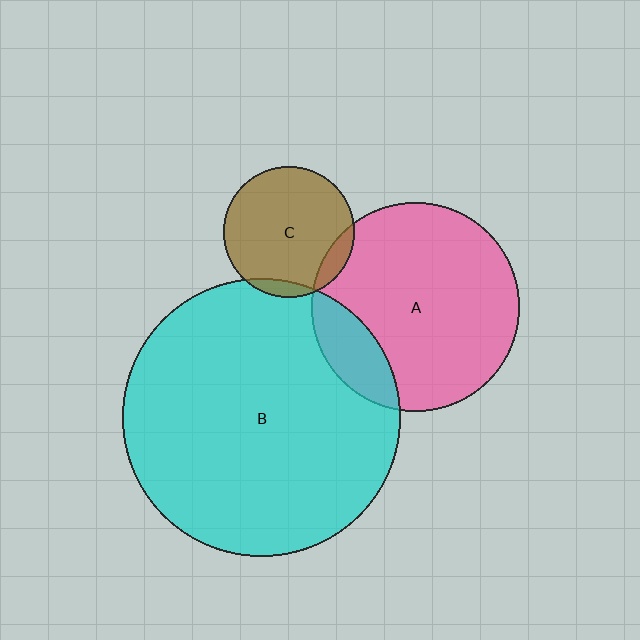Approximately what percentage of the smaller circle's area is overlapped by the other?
Approximately 5%.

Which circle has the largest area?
Circle B (cyan).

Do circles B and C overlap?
Yes.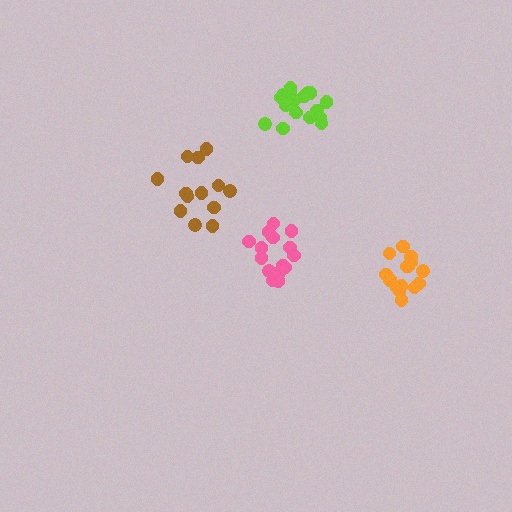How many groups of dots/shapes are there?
There are 4 groups.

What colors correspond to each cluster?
The clusters are colored: pink, lime, brown, orange.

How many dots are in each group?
Group 1: 15 dots, Group 2: 19 dots, Group 3: 13 dots, Group 4: 16 dots (63 total).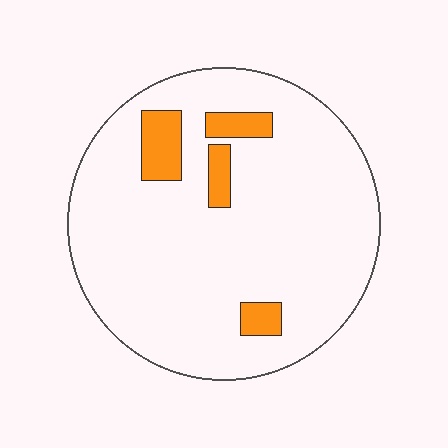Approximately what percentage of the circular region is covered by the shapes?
Approximately 10%.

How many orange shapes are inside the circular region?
4.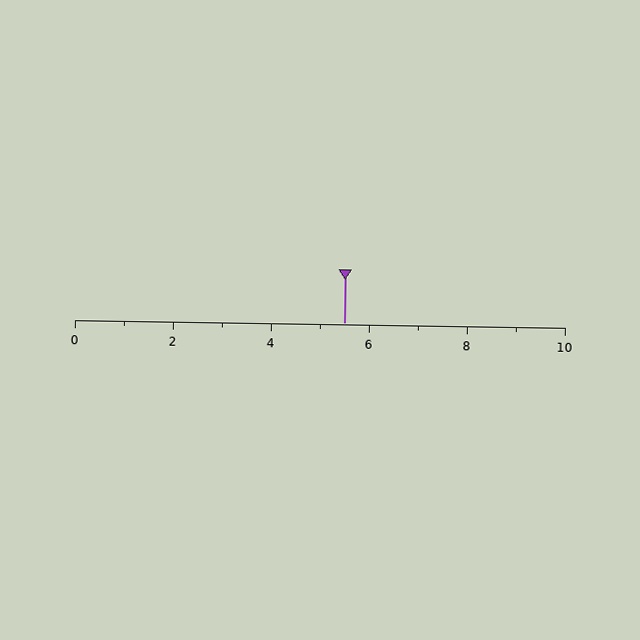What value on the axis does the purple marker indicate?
The marker indicates approximately 5.5.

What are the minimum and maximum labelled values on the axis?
The axis runs from 0 to 10.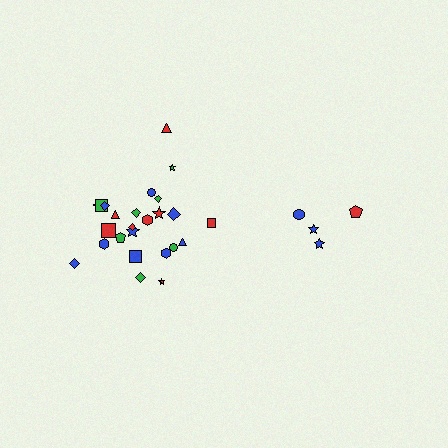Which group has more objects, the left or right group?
The left group.